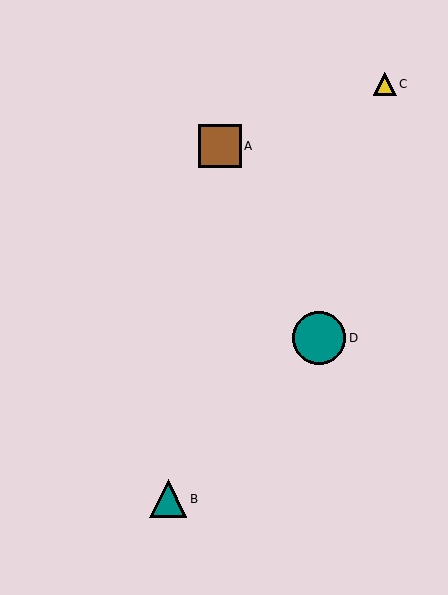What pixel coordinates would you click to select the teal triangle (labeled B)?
Click at (168, 499) to select the teal triangle B.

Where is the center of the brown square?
The center of the brown square is at (220, 146).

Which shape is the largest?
The teal circle (labeled D) is the largest.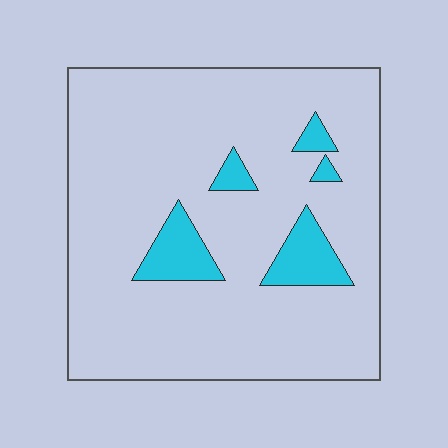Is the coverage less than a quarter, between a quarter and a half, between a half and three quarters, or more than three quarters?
Less than a quarter.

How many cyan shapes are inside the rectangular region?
5.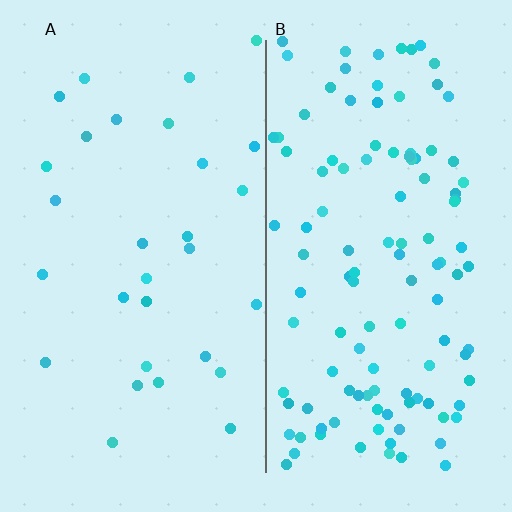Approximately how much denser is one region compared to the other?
Approximately 3.9× — region B over region A.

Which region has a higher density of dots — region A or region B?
B (the right).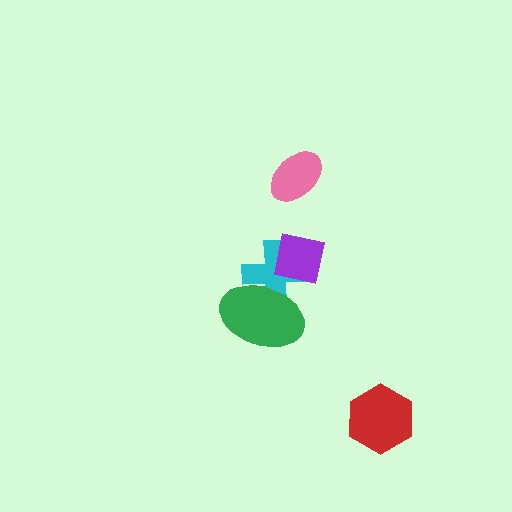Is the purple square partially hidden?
No, no other shape covers it.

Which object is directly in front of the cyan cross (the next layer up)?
The purple square is directly in front of the cyan cross.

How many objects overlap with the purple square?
1 object overlaps with the purple square.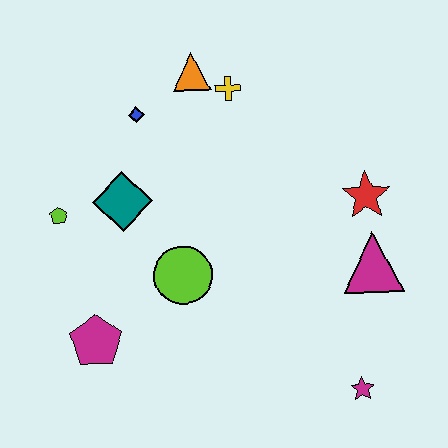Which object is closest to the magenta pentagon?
The lime circle is closest to the magenta pentagon.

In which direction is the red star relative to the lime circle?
The red star is to the right of the lime circle.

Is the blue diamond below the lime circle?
No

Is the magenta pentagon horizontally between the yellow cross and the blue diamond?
No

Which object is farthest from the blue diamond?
The magenta star is farthest from the blue diamond.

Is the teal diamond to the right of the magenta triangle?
No